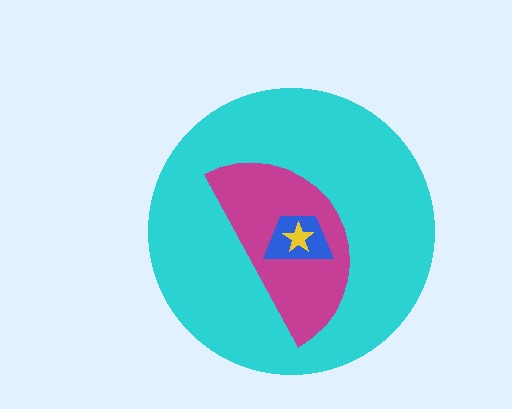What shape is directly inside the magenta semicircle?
The blue trapezoid.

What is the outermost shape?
The cyan circle.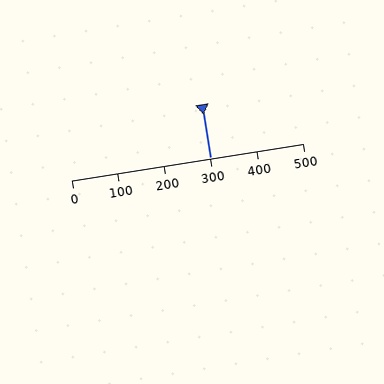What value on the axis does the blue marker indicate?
The marker indicates approximately 300.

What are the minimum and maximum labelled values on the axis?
The axis runs from 0 to 500.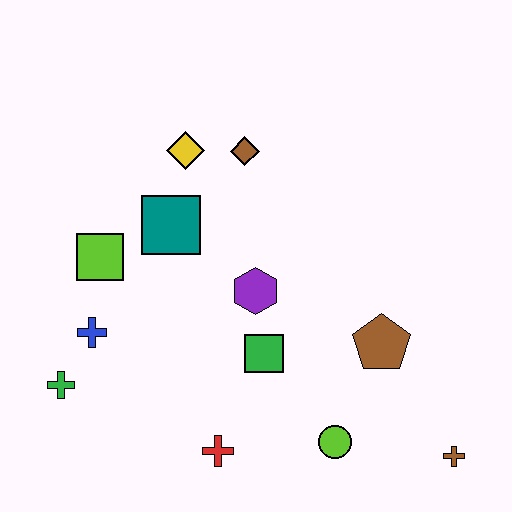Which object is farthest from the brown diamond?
The brown cross is farthest from the brown diamond.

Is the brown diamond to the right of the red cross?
Yes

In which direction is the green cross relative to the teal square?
The green cross is below the teal square.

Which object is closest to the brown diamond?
The yellow diamond is closest to the brown diamond.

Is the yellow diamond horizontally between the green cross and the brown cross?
Yes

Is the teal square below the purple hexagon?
No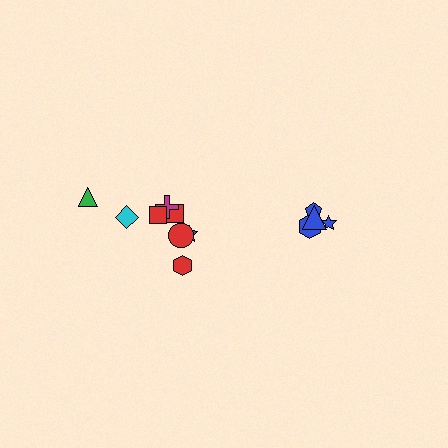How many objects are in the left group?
There are 8 objects.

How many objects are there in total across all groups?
There are 12 objects.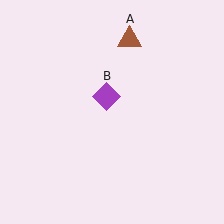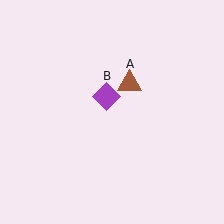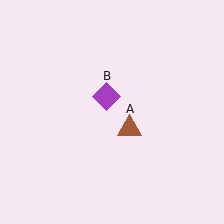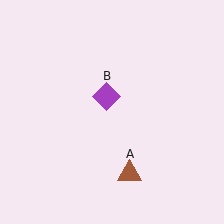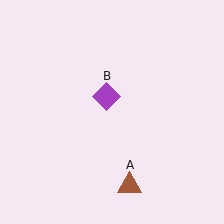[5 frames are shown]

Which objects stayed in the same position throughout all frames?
Purple diamond (object B) remained stationary.